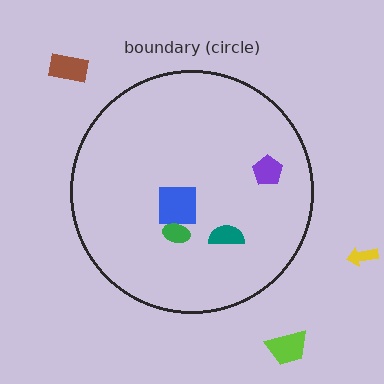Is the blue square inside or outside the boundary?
Inside.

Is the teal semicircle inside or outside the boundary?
Inside.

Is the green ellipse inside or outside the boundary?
Inside.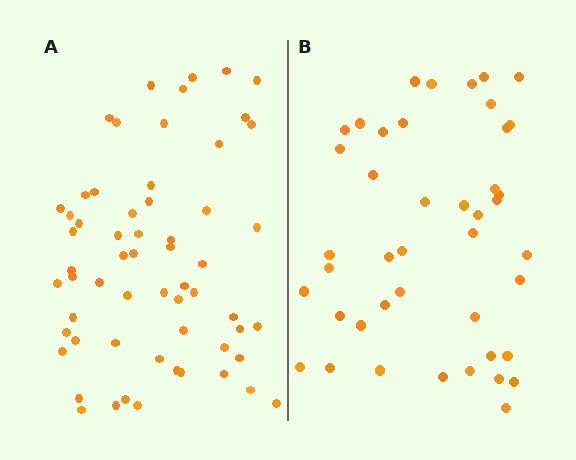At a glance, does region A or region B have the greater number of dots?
Region A (the left region) has more dots.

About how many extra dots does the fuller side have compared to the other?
Region A has approximately 15 more dots than region B.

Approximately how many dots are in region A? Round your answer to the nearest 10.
About 60 dots.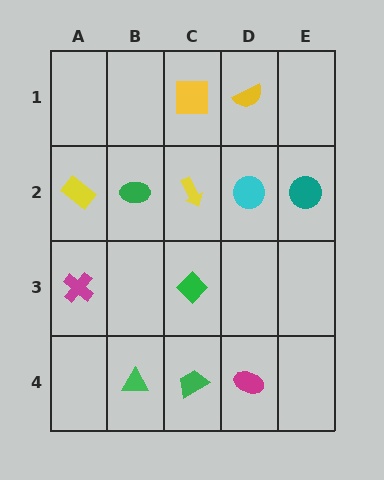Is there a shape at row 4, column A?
No, that cell is empty.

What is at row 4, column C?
A green trapezoid.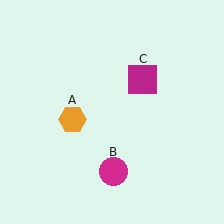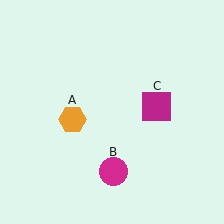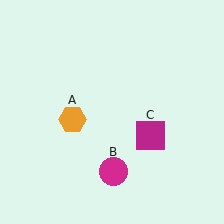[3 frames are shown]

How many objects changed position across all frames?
1 object changed position: magenta square (object C).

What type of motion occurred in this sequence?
The magenta square (object C) rotated clockwise around the center of the scene.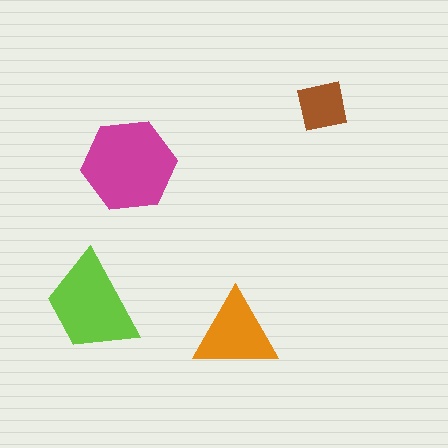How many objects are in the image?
There are 4 objects in the image.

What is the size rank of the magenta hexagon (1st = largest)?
1st.